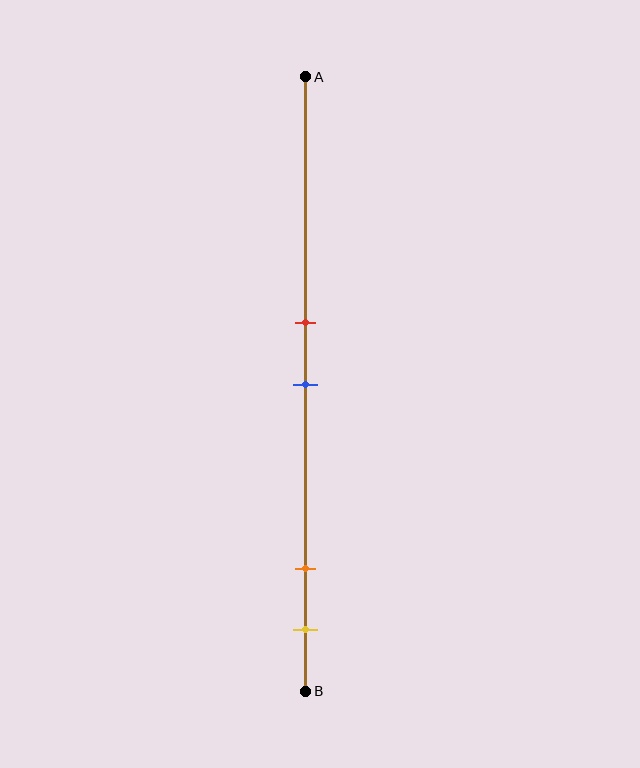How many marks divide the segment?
There are 4 marks dividing the segment.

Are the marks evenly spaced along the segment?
No, the marks are not evenly spaced.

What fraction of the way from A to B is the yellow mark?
The yellow mark is approximately 90% (0.9) of the way from A to B.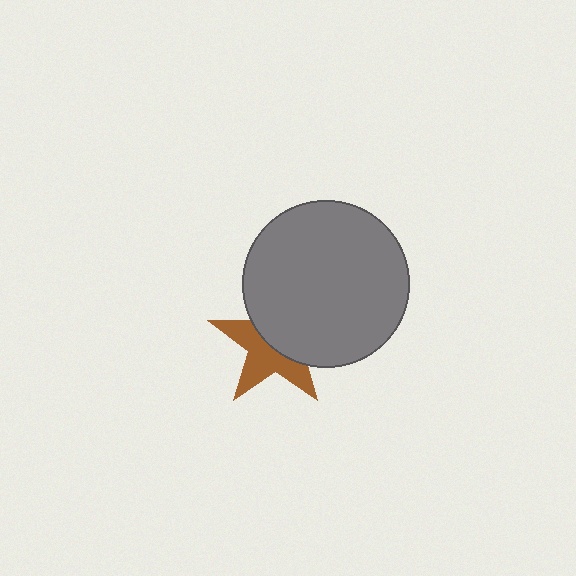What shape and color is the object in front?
The object in front is a gray circle.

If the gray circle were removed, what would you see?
You would see the complete brown star.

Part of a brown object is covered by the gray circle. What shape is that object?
It is a star.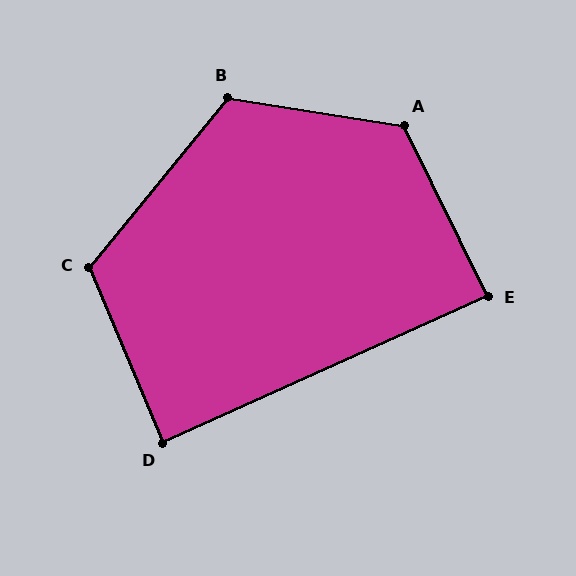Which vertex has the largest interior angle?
A, at approximately 125 degrees.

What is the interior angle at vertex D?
Approximately 88 degrees (approximately right).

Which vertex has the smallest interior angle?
E, at approximately 88 degrees.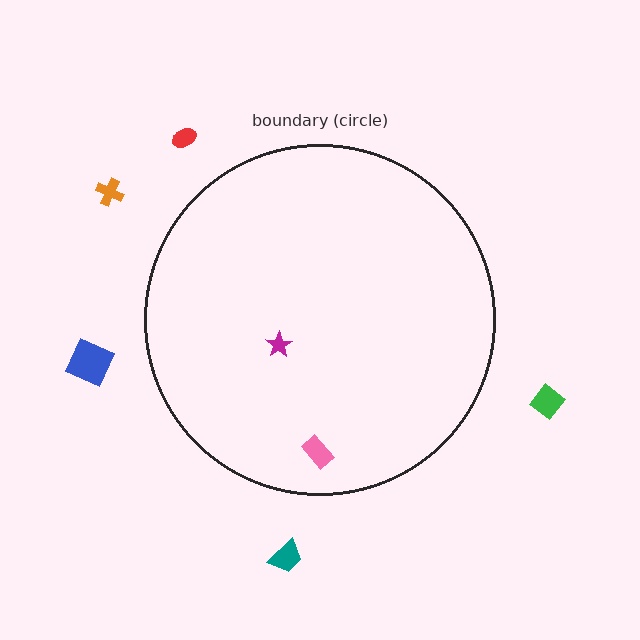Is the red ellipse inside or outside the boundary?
Outside.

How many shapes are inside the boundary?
2 inside, 5 outside.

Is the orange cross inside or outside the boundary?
Outside.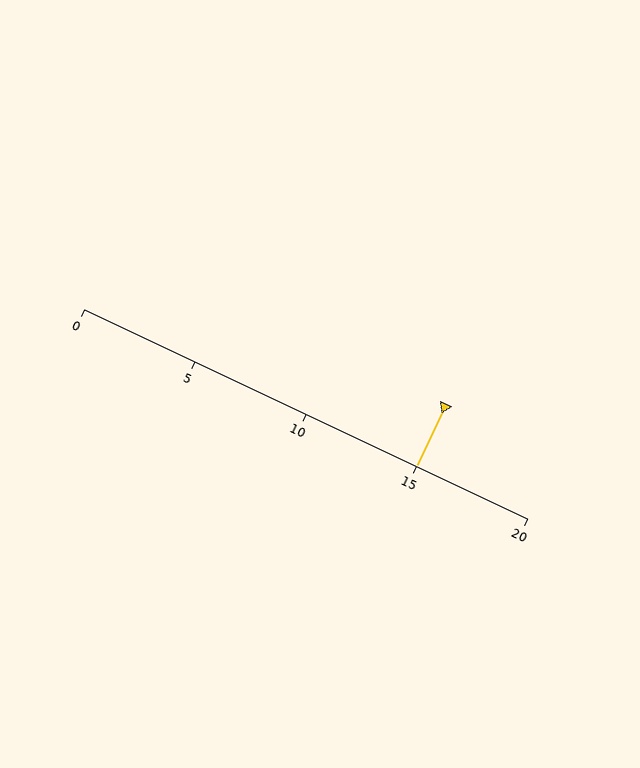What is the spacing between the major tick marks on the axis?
The major ticks are spaced 5 apart.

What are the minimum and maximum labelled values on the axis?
The axis runs from 0 to 20.